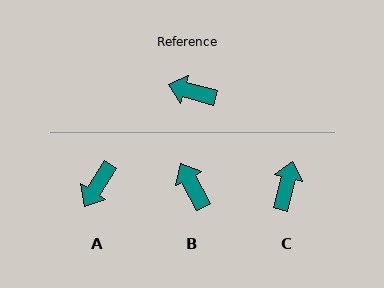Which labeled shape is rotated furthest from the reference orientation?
C, about 89 degrees away.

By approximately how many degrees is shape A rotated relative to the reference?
Approximately 73 degrees counter-clockwise.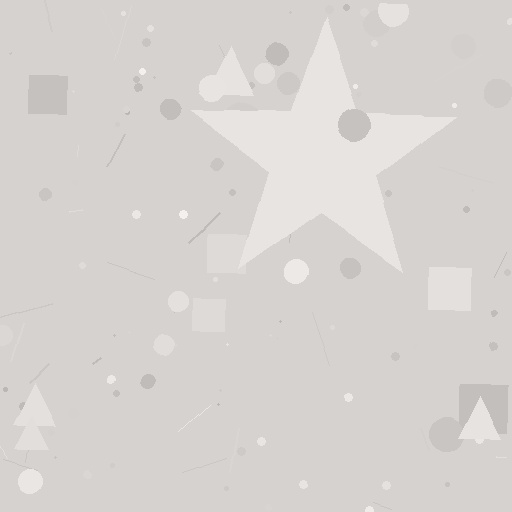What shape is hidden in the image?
A star is hidden in the image.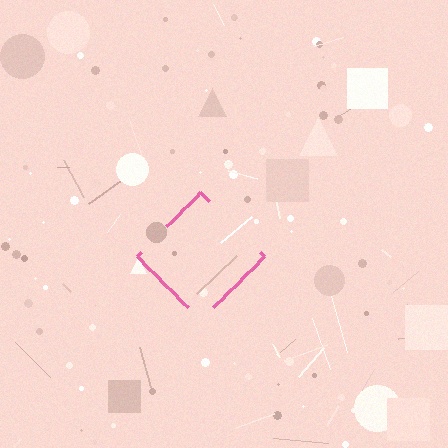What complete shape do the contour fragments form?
The contour fragments form a diamond.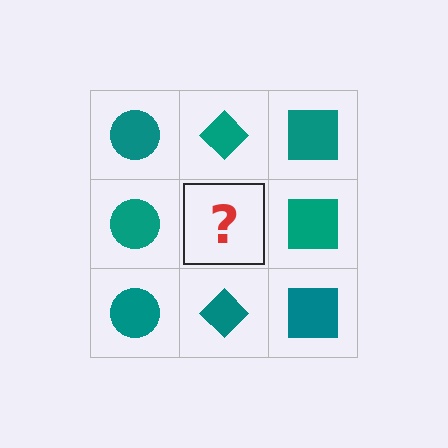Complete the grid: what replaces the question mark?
The question mark should be replaced with a teal diamond.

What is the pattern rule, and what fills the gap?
The rule is that each column has a consistent shape. The gap should be filled with a teal diamond.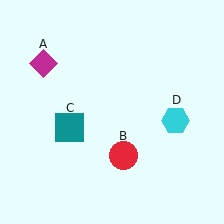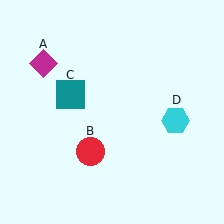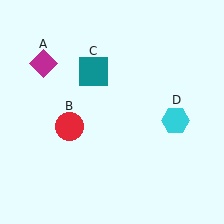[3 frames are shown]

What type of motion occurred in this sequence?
The red circle (object B), teal square (object C) rotated clockwise around the center of the scene.